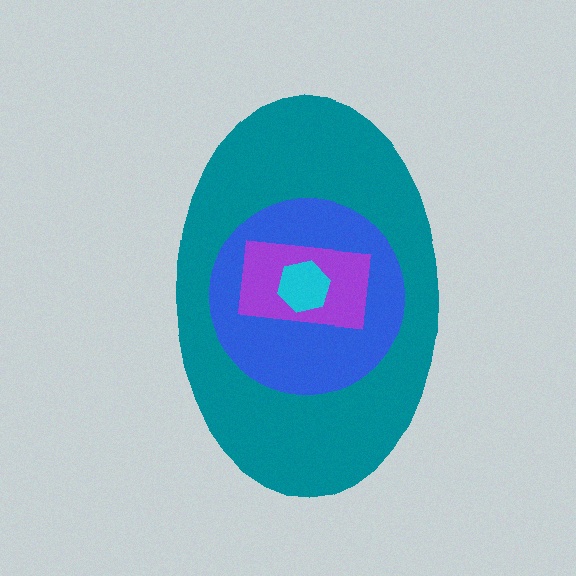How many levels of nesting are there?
4.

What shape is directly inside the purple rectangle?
The cyan hexagon.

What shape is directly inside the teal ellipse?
The blue circle.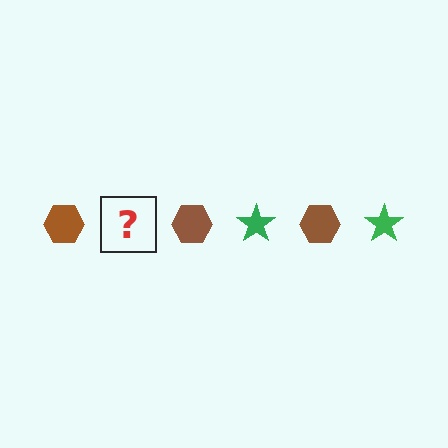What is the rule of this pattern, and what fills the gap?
The rule is that the pattern alternates between brown hexagon and green star. The gap should be filled with a green star.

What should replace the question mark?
The question mark should be replaced with a green star.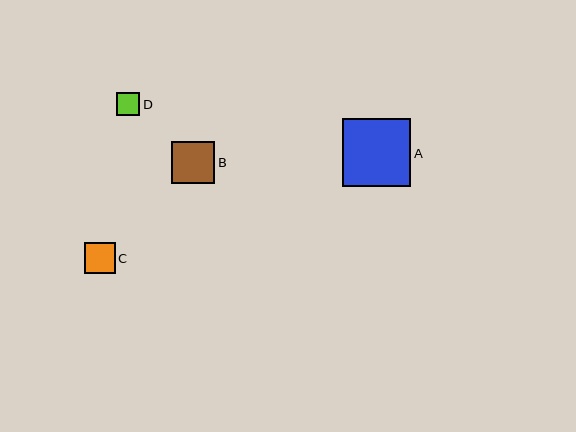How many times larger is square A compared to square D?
Square A is approximately 3.0 times the size of square D.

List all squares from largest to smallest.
From largest to smallest: A, B, C, D.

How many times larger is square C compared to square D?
Square C is approximately 1.4 times the size of square D.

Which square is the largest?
Square A is the largest with a size of approximately 68 pixels.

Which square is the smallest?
Square D is the smallest with a size of approximately 23 pixels.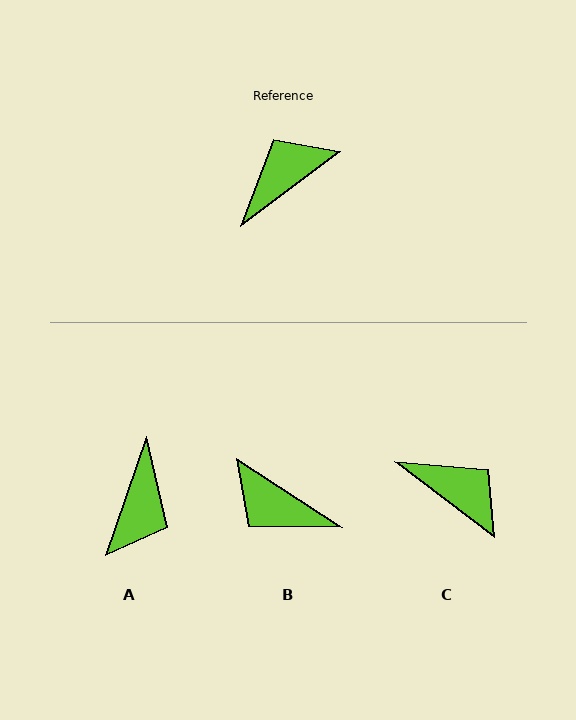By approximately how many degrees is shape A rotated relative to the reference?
Approximately 146 degrees clockwise.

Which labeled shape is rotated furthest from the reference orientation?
A, about 146 degrees away.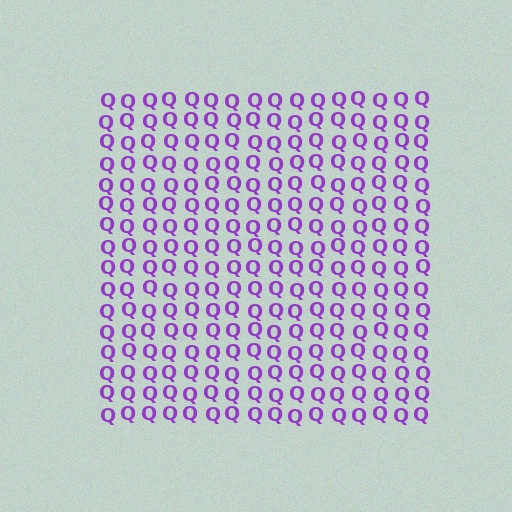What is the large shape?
The large shape is a square.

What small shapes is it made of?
It is made of small letter Q's.